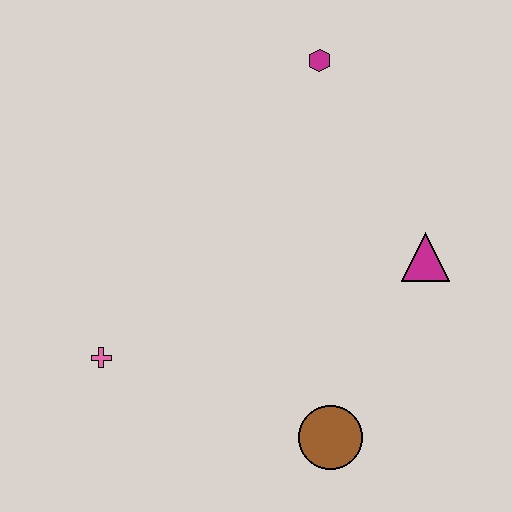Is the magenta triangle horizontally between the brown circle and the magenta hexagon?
No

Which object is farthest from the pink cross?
The magenta hexagon is farthest from the pink cross.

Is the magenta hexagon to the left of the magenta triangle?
Yes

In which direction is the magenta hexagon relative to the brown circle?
The magenta hexagon is above the brown circle.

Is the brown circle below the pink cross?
Yes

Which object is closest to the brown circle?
The magenta triangle is closest to the brown circle.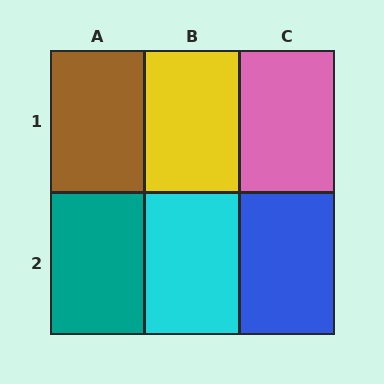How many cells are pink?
1 cell is pink.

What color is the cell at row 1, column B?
Yellow.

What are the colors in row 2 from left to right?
Teal, cyan, blue.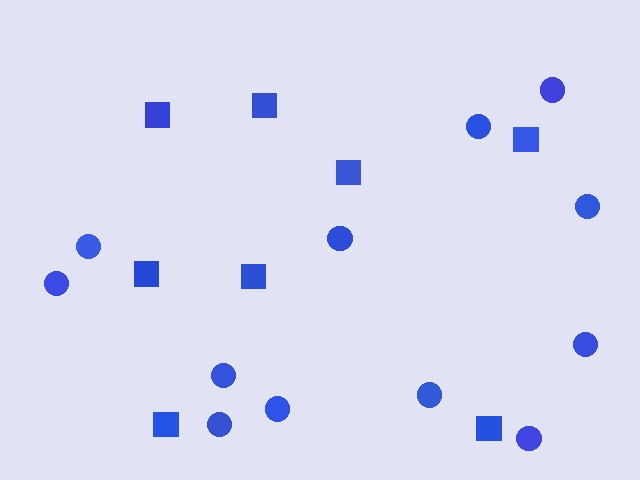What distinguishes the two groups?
There are 2 groups: one group of circles (12) and one group of squares (8).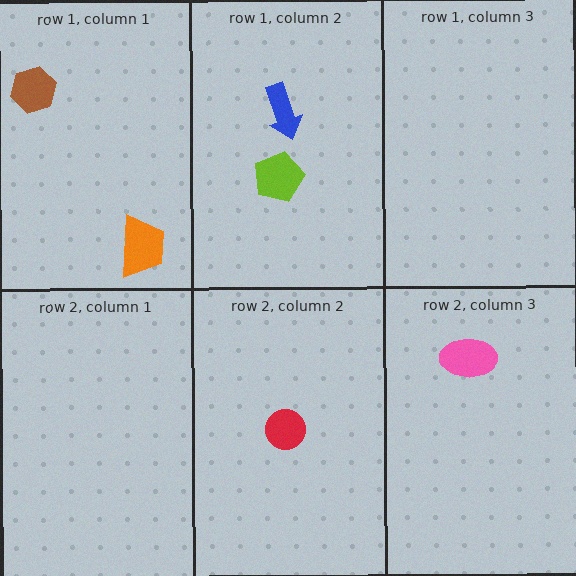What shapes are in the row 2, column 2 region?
The red circle.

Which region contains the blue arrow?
The row 1, column 2 region.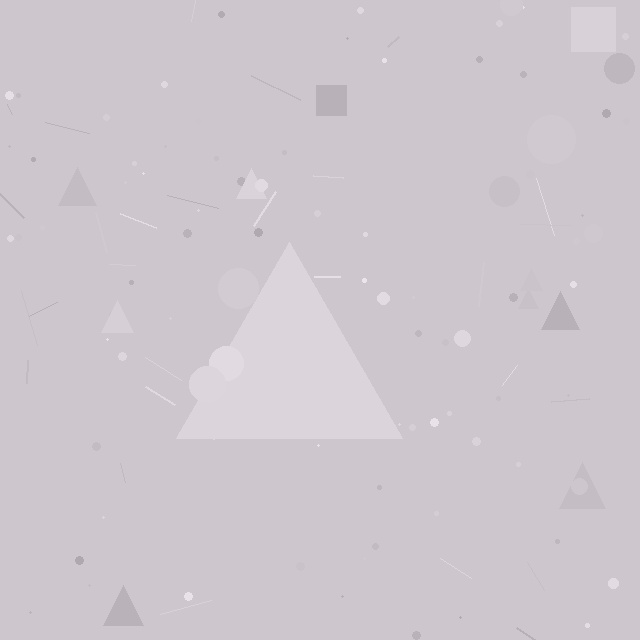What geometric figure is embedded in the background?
A triangle is embedded in the background.